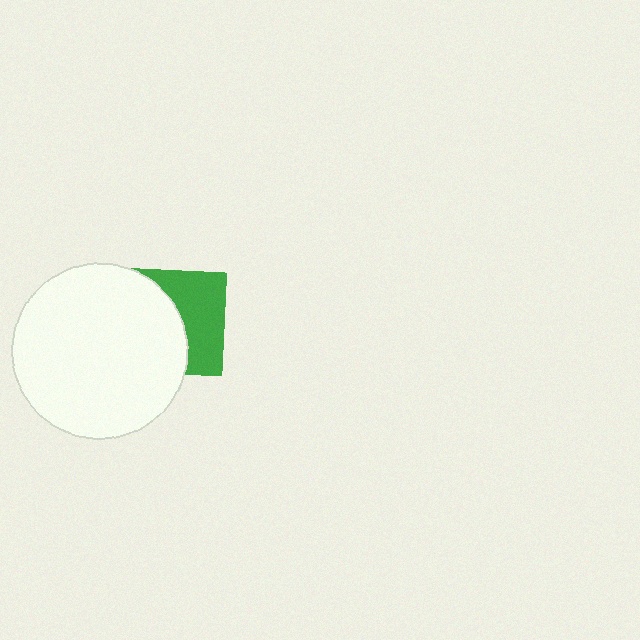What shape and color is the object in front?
The object in front is a white circle.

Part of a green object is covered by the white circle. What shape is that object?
It is a square.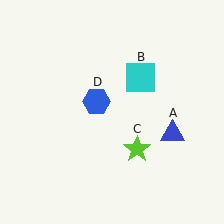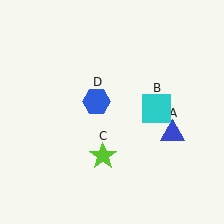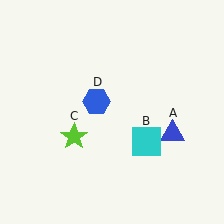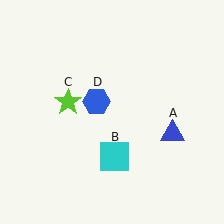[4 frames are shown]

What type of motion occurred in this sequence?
The cyan square (object B), lime star (object C) rotated clockwise around the center of the scene.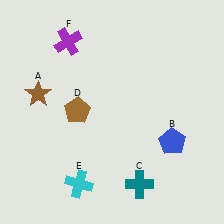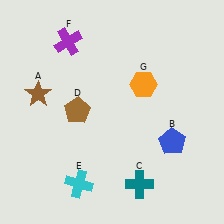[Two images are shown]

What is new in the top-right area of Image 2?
An orange hexagon (G) was added in the top-right area of Image 2.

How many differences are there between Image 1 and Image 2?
There is 1 difference between the two images.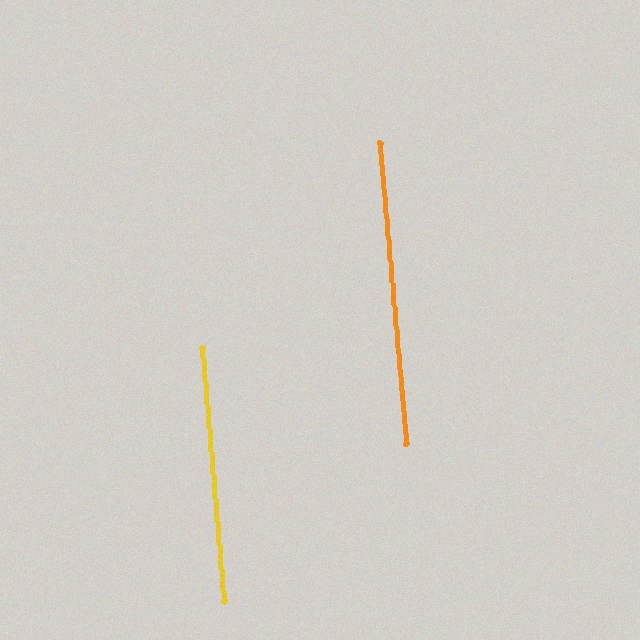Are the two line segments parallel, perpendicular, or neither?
Parallel — their directions differ by only 0.1°.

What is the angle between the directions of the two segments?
Approximately 0 degrees.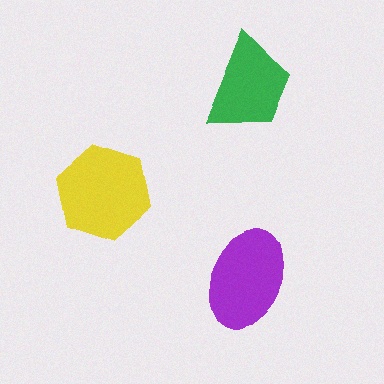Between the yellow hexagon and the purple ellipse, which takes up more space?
The yellow hexagon.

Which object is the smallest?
The green trapezoid.